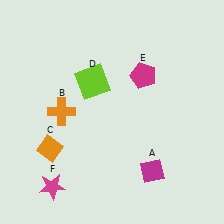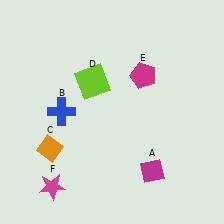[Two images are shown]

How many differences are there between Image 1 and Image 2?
There is 1 difference between the two images.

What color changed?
The cross (B) changed from orange in Image 1 to blue in Image 2.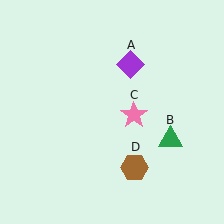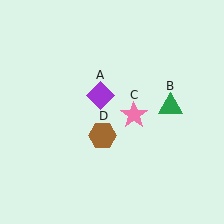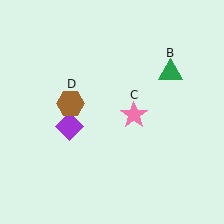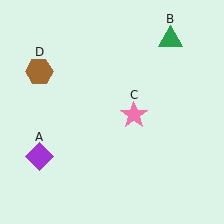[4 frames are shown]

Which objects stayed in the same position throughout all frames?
Pink star (object C) remained stationary.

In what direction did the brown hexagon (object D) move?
The brown hexagon (object D) moved up and to the left.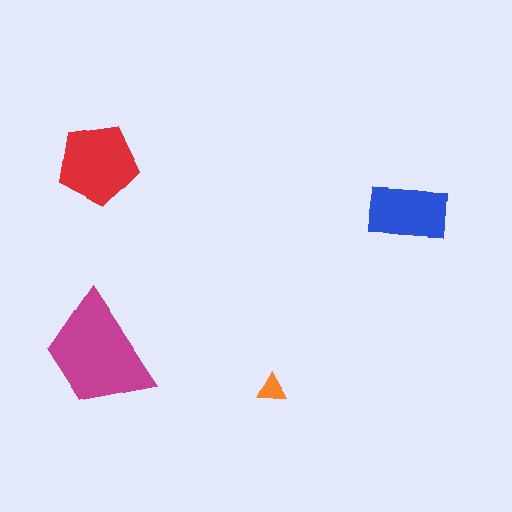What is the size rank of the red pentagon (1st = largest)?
2nd.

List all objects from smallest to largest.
The orange triangle, the blue rectangle, the red pentagon, the magenta trapezoid.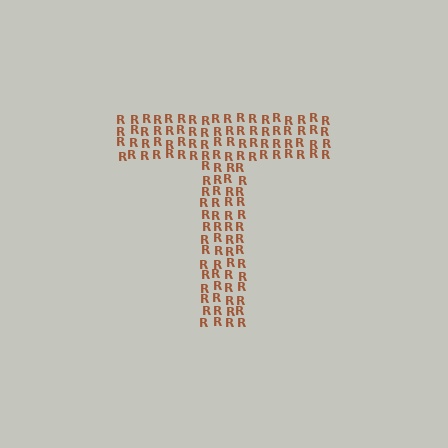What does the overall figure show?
The overall figure shows the letter T.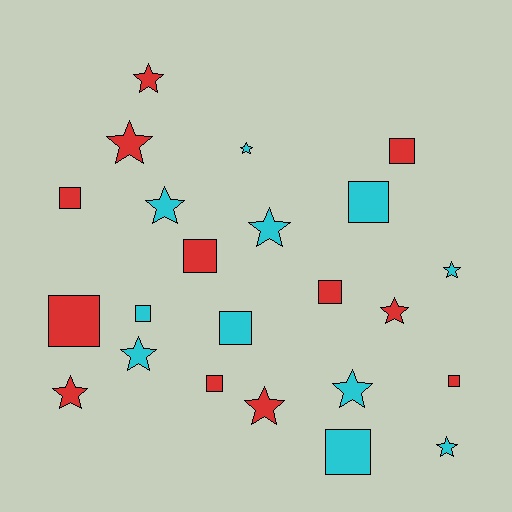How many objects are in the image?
There are 23 objects.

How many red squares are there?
There are 7 red squares.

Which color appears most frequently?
Red, with 12 objects.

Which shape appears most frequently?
Star, with 12 objects.